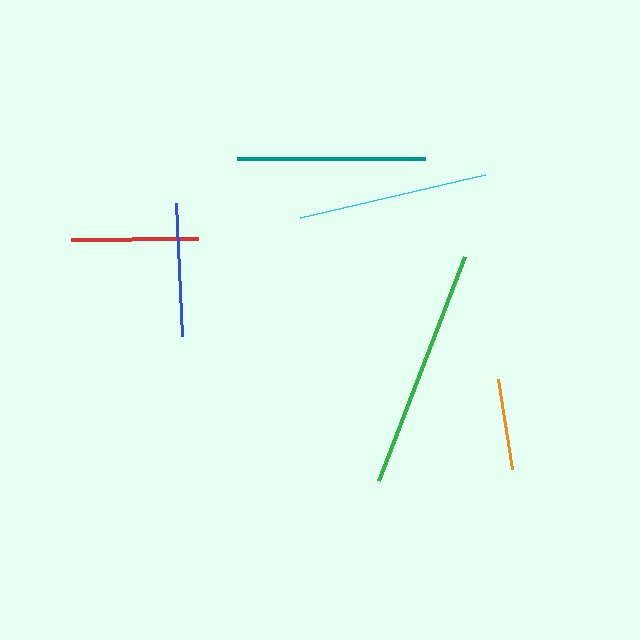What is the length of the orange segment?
The orange segment is approximately 92 pixels long.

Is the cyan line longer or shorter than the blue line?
The cyan line is longer than the blue line.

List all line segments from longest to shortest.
From longest to shortest: green, cyan, teal, blue, red, orange.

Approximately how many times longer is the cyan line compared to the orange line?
The cyan line is approximately 2.1 times the length of the orange line.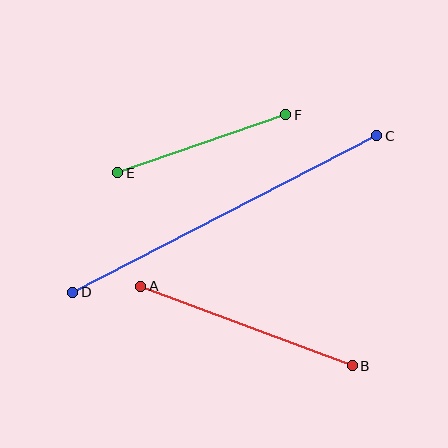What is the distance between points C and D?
The distance is approximately 342 pixels.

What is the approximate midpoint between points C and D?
The midpoint is at approximately (225, 214) pixels.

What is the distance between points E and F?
The distance is approximately 178 pixels.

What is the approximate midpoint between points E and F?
The midpoint is at approximately (202, 144) pixels.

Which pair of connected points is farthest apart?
Points C and D are farthest apart.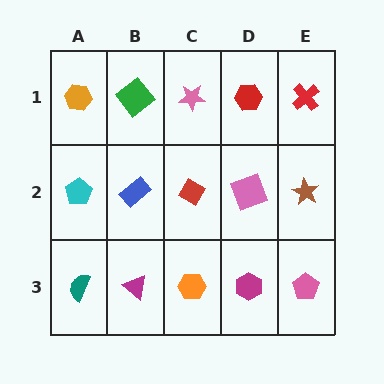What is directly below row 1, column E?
A brown star.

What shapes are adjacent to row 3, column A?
A cyan pentagon (row 2, column A), a magenta triangle (row 3, column B).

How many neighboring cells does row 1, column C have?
3.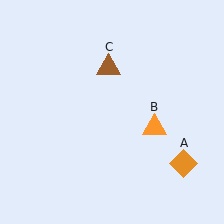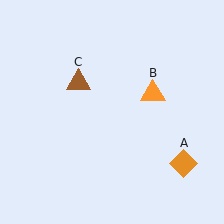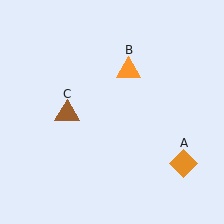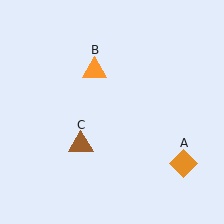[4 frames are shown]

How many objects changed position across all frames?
2 objects changed position: orange triangle (object B), brown triangle (object C).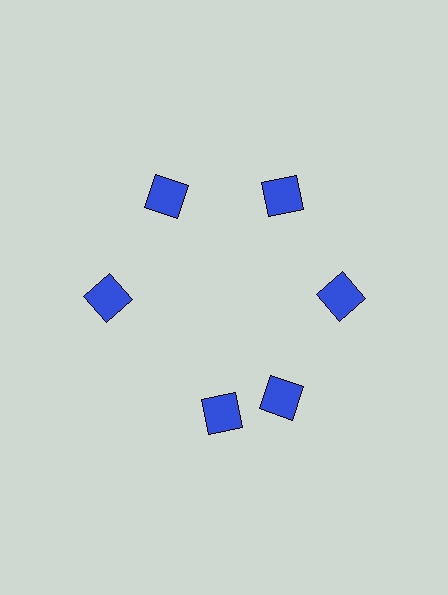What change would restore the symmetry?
The symmetry would be restored by rotating it back into even spacing with its neighbors so that all 6 diamonds sit at equal angles and equal distance from the center.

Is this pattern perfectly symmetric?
No. The 6 blue diamonds are arranged in a ring, but one element near the 7 o'clock position is rotated out of alignment along the ring, breaking the 6-fold rotational symmetry.